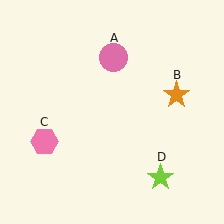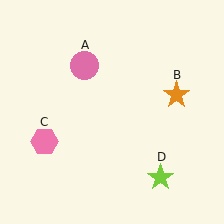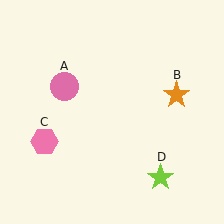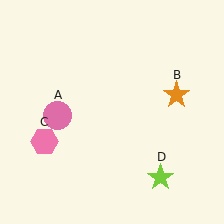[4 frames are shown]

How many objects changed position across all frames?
1 object changed position: pink circle (object A).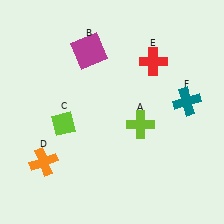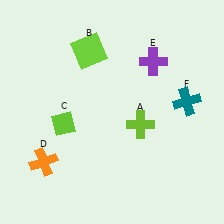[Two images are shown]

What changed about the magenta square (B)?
In Image 1, B is magenta. In Image 2, it changed to lime.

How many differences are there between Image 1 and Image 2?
There are 2 differences between the two images.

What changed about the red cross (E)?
In Image 1, E is red. In Image 2, it changed to purple.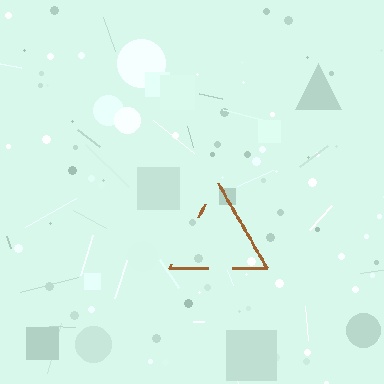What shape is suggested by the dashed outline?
The dashed outline suggests a triangle.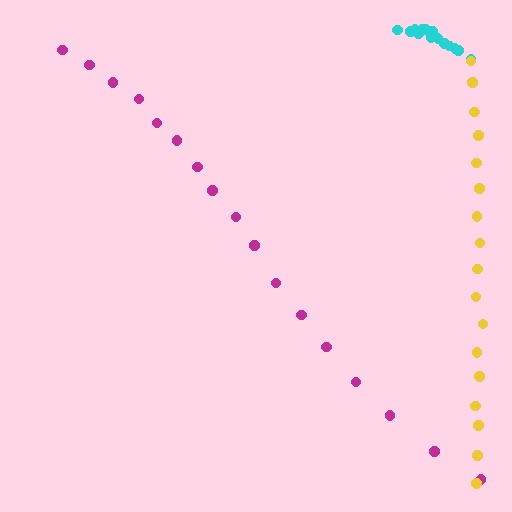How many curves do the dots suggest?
There are 3 distinct paths.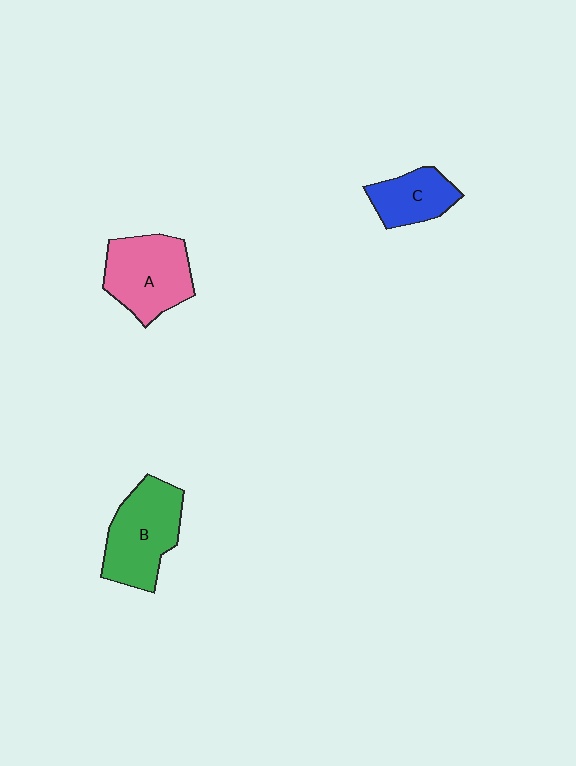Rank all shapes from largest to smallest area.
From largest to smallest: B (green), A (pink), C (blue).